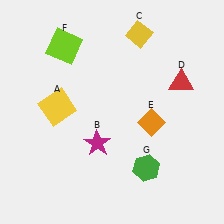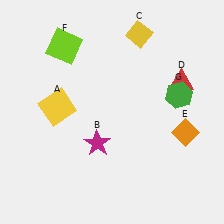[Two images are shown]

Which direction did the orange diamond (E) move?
The orange diamond (E) moved right.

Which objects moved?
The objects that moved are: the orange diamond (E), the green hexagon (G).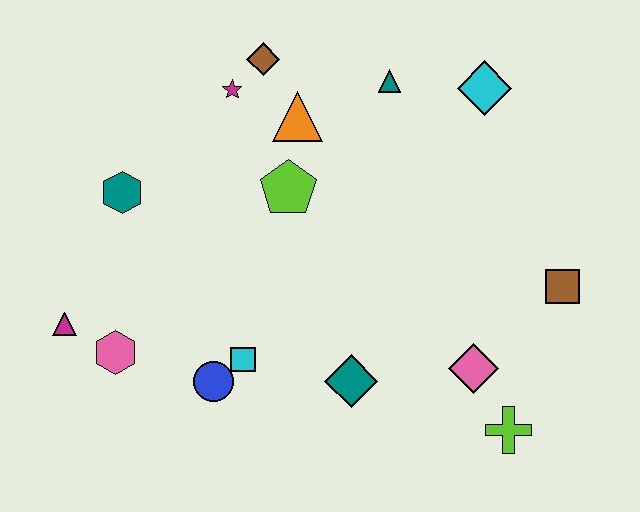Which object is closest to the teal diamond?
The cyan square is closest to the teal diamond.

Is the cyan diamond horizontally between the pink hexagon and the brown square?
Yes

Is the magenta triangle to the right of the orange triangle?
No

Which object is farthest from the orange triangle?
The lime cross is farthest from the orange triangle.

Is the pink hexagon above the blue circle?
Yes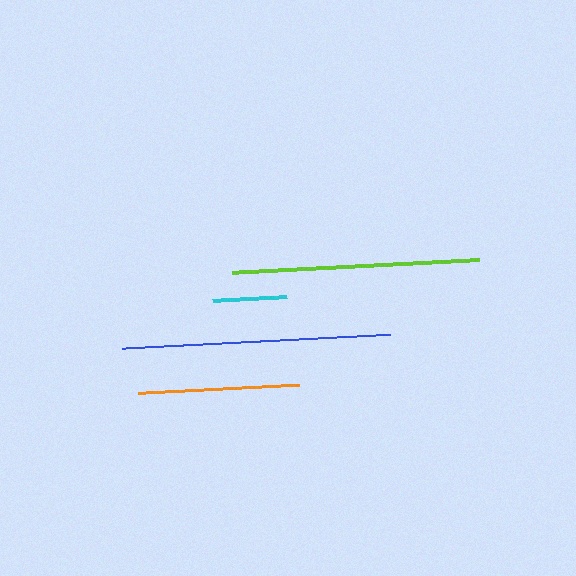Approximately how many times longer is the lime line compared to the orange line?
The lime line is approximately 1.5 times the length of the orange line.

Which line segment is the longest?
The blue line is the longest at approximately 268 pixels.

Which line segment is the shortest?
The cyan line is the shortest at approximately 74 pixels.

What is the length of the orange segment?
The orange segment is approximately 161 pixels long.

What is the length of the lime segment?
The lime segment is approximately 247 pixels long.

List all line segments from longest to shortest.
From longest to shortest: blue, lime, orange, cyan.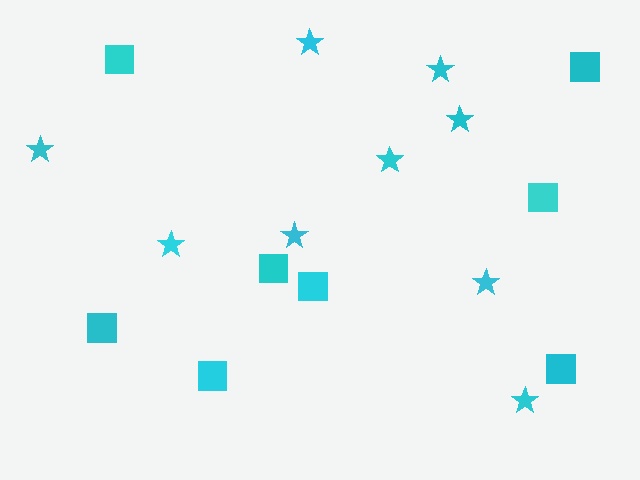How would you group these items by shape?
There are 2 groups: one group of squares (8) and one group of stars (9).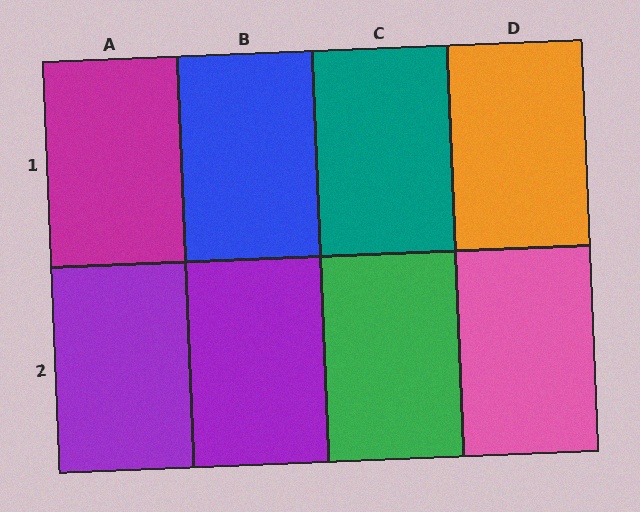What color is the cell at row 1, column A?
Magenta.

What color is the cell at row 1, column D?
Orange.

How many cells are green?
1 cell is green.